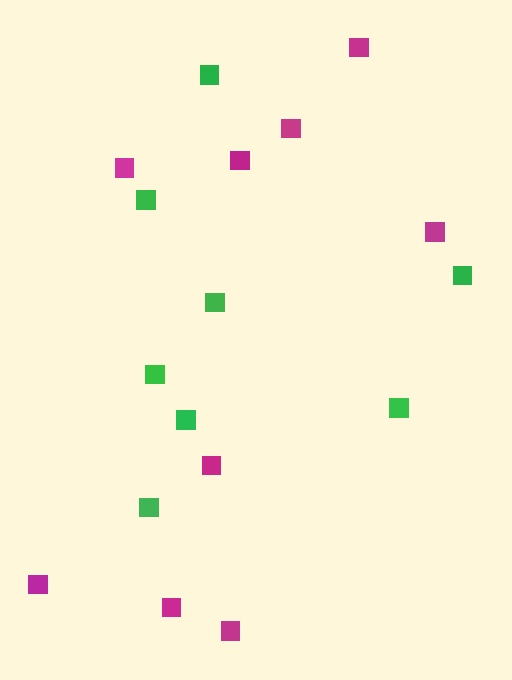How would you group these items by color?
There are 2 groups: one group of green squares (8) and one group of magenta squares (9).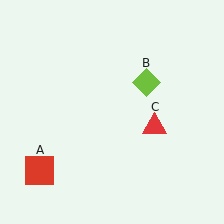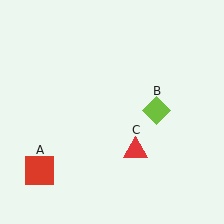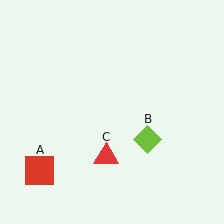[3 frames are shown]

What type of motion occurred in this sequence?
The lime diamond (object B), red triangle (object C) rotated clockwise around the center of the scene.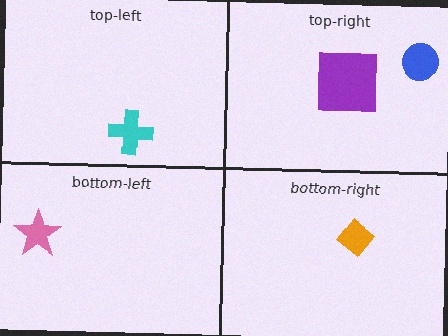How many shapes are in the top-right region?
2.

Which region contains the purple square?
The top-right region.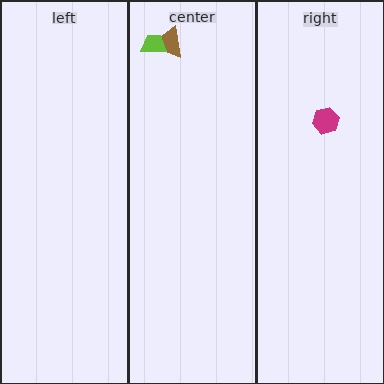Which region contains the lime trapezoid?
The center region.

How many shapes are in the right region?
1.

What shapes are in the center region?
The brown triangle, the lime trapezoid.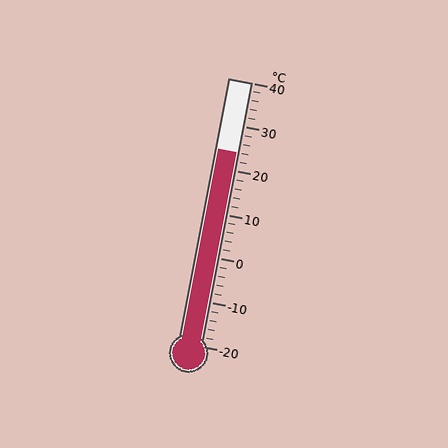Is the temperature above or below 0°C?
The temperature is above 0°C.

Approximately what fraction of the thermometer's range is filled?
The thermometer is filled to approximately 75% of its range.